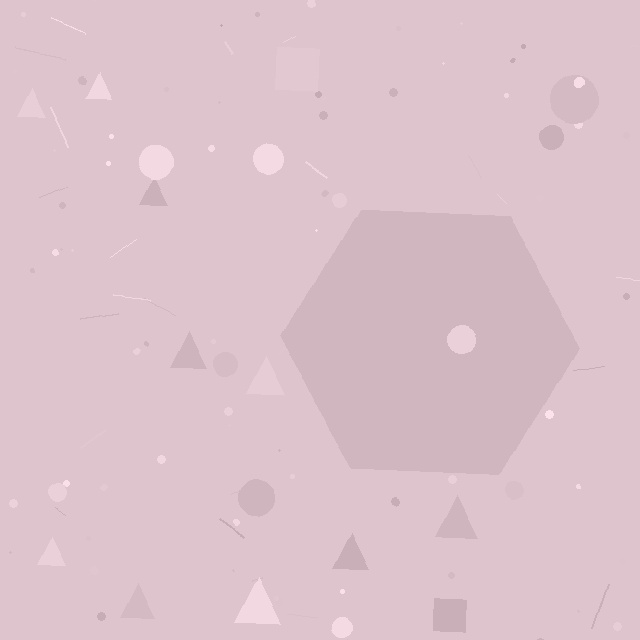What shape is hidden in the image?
A hexagon is hidden in the image.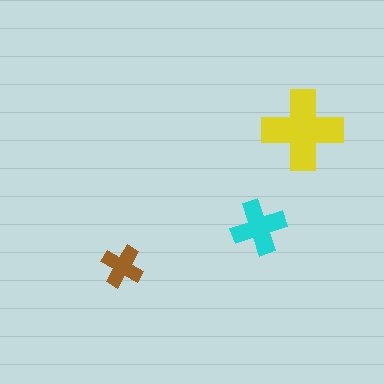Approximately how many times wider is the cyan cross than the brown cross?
About 1.5 times wider.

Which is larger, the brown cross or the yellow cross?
The yellow one.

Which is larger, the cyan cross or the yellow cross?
The yellow one.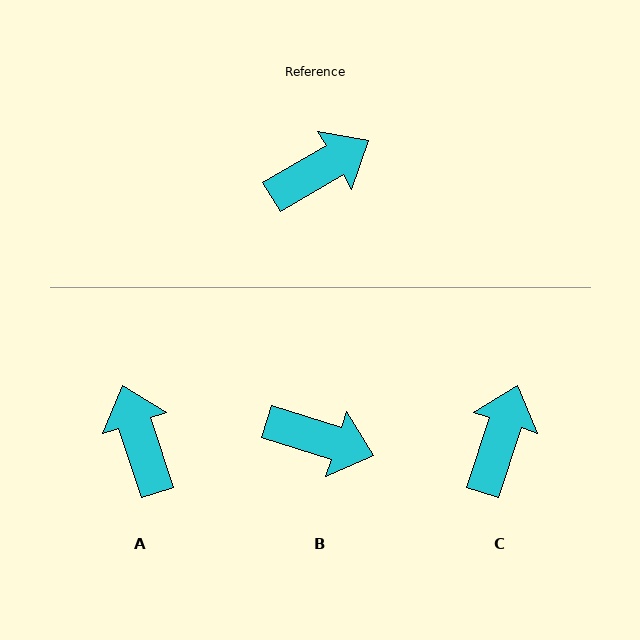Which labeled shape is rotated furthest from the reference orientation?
A, about 78 degrees away.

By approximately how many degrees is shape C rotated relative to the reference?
Approximately 42 degrees counter-clockwise.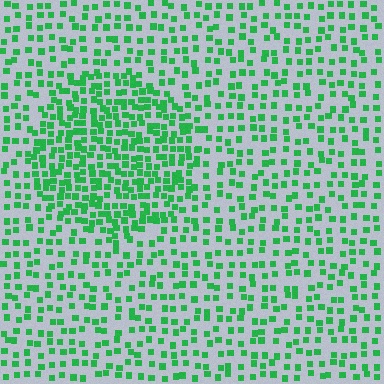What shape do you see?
I see a circle.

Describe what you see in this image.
The image contains small green elements arranged at two different densities. A circle-shaped region is visible where the elements are more densely packed than the surrounding area.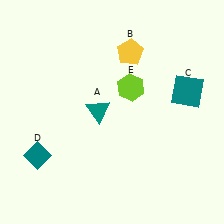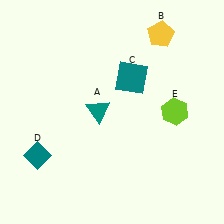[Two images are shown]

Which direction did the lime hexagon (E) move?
The lime hexagon (E) moved right.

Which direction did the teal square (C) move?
The teal square (C) moved left.